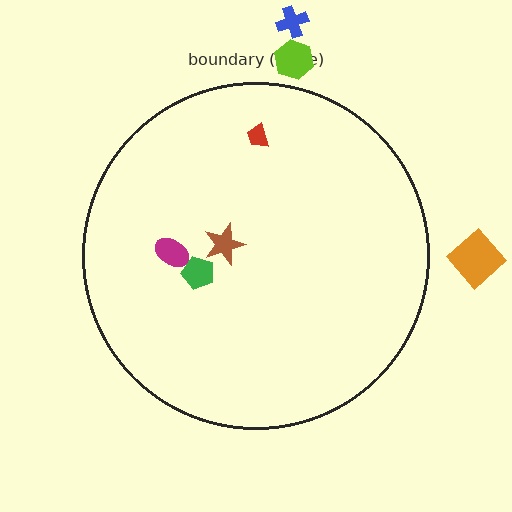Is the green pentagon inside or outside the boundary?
Inside.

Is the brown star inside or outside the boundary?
Inside.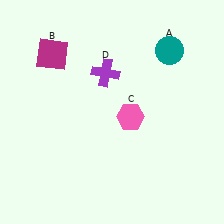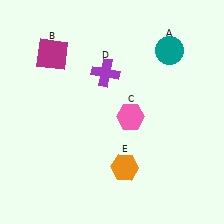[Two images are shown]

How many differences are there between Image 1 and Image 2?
There is 1 difference between the two images.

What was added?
An orange hexagon (E) was added in Image 2.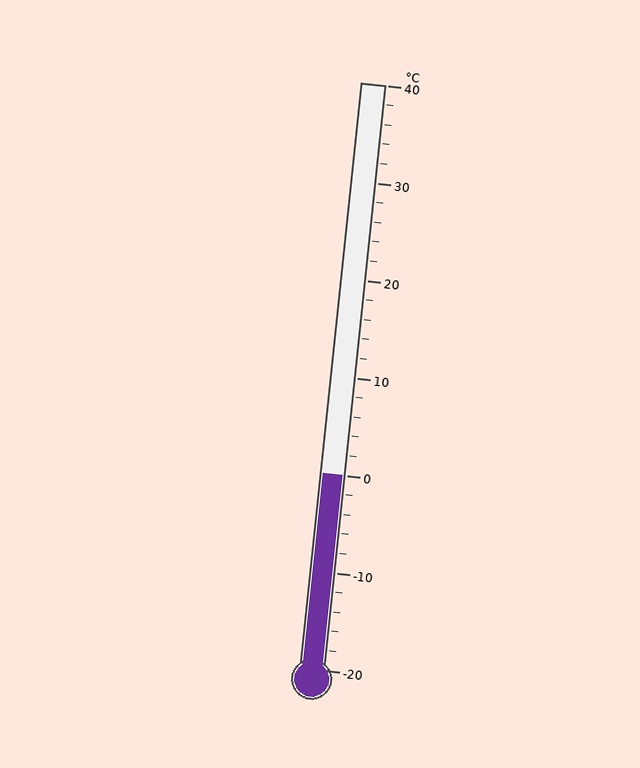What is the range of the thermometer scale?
The thermometer scale ranges from -20°C to 40°C.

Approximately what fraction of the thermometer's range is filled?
The thermometer is filled to approximately 35% of its range.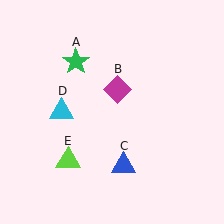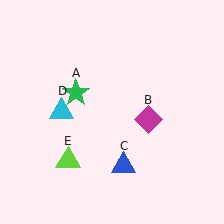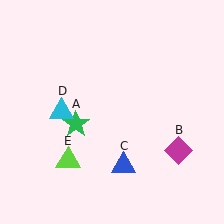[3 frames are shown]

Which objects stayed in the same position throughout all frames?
Blue triangle (object C) and cyan triangle (object D) and lime triangle (object E) remained stationary.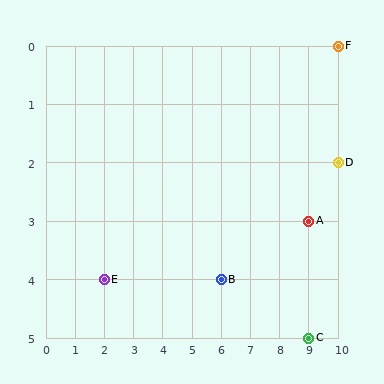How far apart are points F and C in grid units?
Points F and C are 1 column and 5 rows apart (about 5.1 grid units diagonally).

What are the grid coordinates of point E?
Point E is at grid coordinates (2, 4).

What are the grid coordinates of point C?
Point C is at grid coordinates (9, 5).